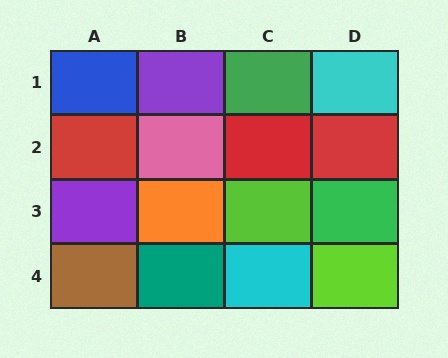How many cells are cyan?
2 cells are cyan.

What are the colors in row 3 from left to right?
Purple, orange, lime, green.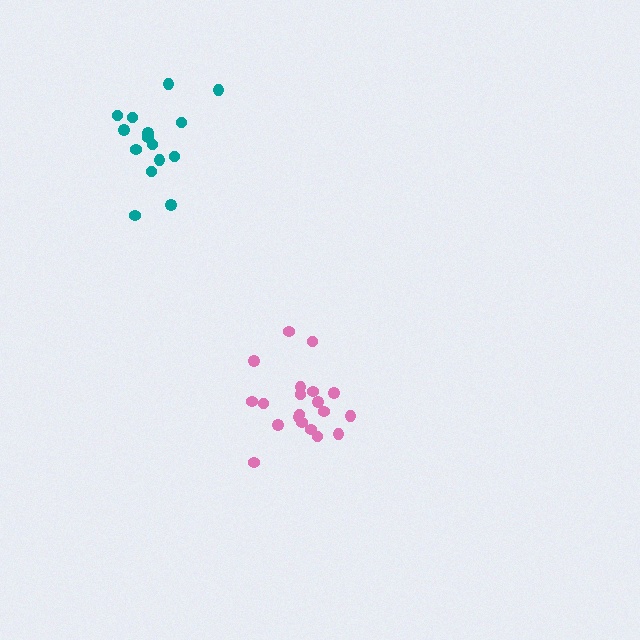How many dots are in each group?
Group 1: 15 dots, Group 2: 20 dots (35 total).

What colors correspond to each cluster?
The clusters are colored: teal, pink.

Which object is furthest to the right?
The pink cluster is rightmost.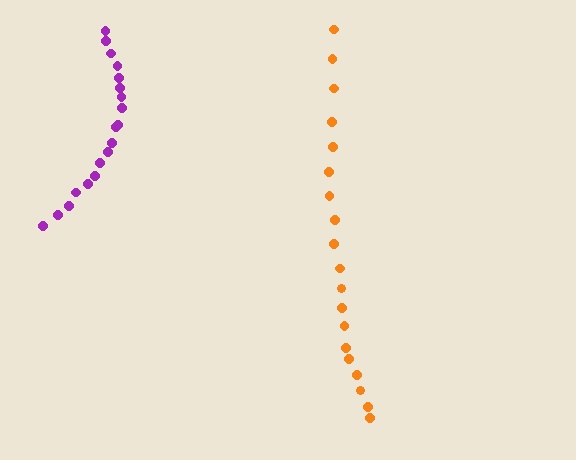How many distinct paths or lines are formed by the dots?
There are 2 distinct paths.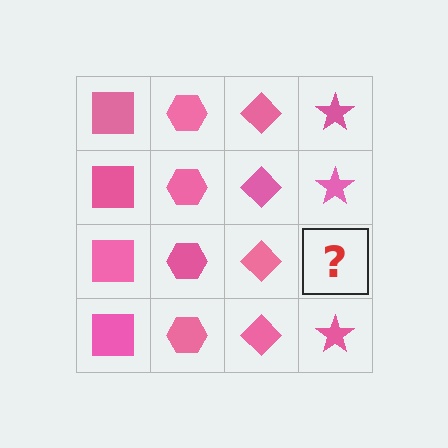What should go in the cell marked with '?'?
The missing cell should contain a pink star.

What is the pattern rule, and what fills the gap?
The rule is that each column has a consistent shape. The gap should be filled with a pink star.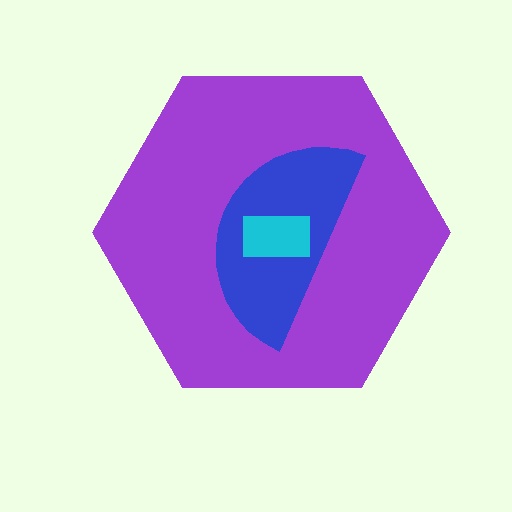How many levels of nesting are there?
3.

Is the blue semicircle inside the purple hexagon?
Yes.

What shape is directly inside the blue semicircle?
The cyan rectangle.